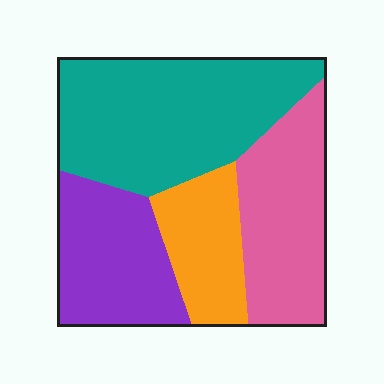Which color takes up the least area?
Orange, at roughly 15%.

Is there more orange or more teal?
Teal.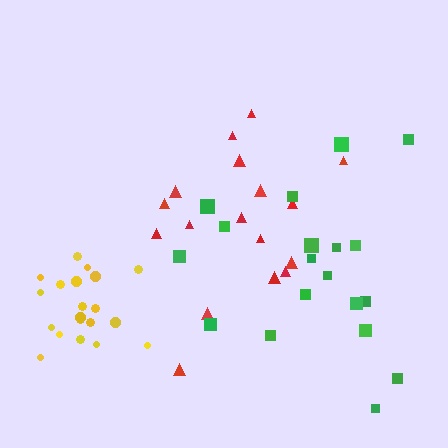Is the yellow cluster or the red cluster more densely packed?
Yellow.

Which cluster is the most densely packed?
Yellow.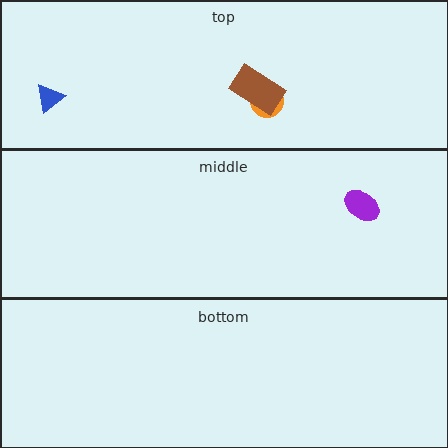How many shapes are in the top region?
3.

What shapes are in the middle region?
The purple ellipse.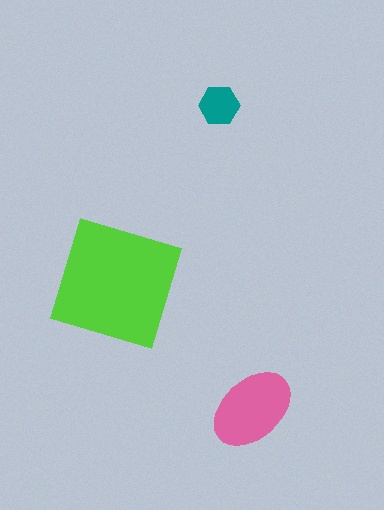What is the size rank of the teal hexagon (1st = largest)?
3rd.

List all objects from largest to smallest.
The lime square, the pink ellipse, the teal hexagon.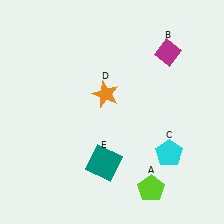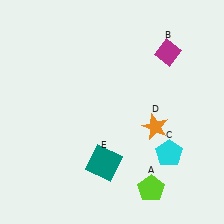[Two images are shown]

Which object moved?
The orange star (D) moved right.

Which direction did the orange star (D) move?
The orange star (D) moved right.